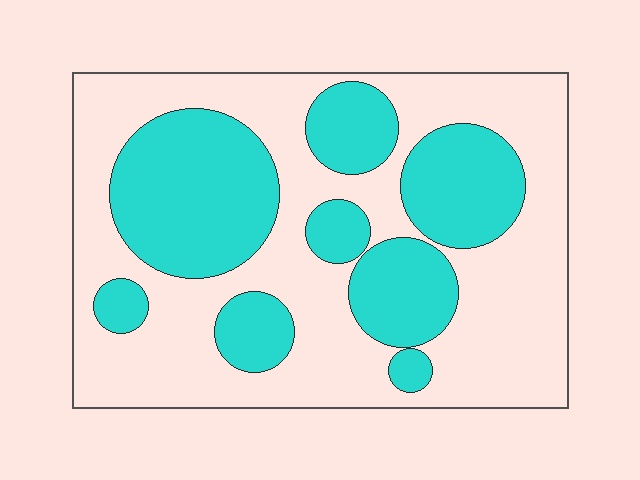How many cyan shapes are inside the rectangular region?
8.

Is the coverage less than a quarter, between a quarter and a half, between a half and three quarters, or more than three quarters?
Between a quarter and a half.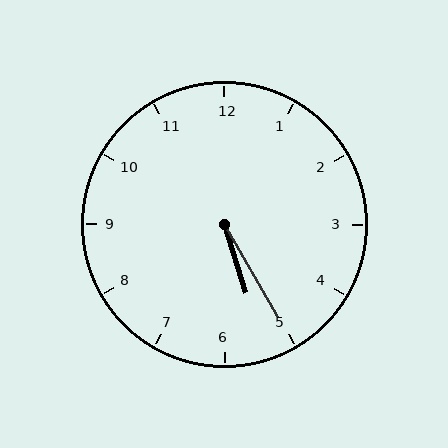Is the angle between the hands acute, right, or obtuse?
It is acute.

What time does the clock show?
5:25.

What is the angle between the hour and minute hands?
Approximately 12 degrees.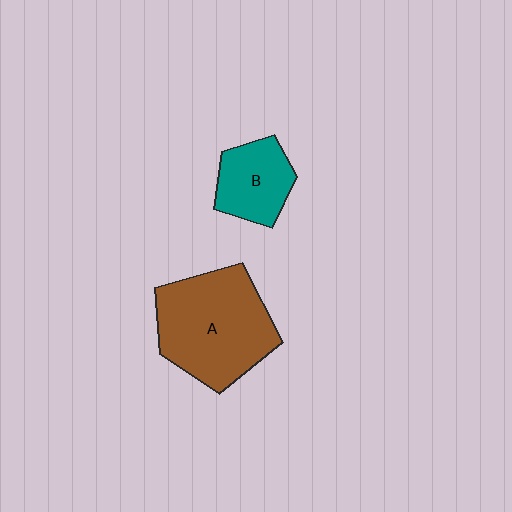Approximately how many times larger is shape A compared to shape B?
Approximately 2.1 times.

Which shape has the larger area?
Shape A (brown).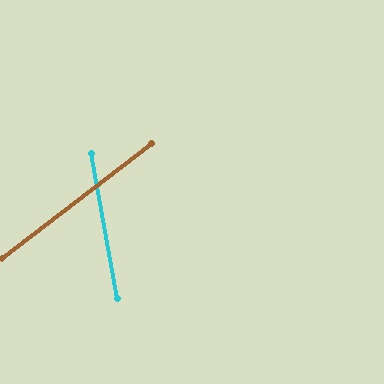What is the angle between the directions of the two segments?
Approximately 63 degrees.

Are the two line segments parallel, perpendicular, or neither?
Neither parallel nor perpendicular — they differ by about 63°.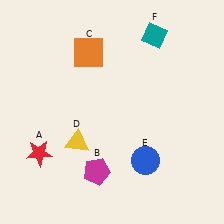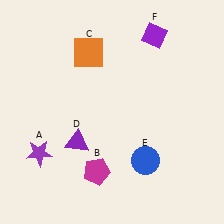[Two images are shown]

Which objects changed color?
A changed from red to purple. D changed from yellow to purple. F changed from teal to purple.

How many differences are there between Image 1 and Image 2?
There are 3 differences between the two images.